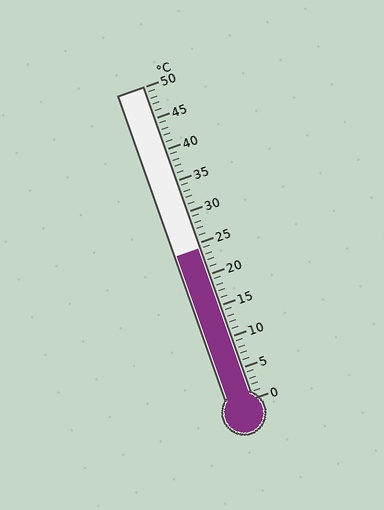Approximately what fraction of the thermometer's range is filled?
The thermometer is filled to approximately 50% of its range.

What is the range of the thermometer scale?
The thermometer scale ranges from 0°C to 50°C.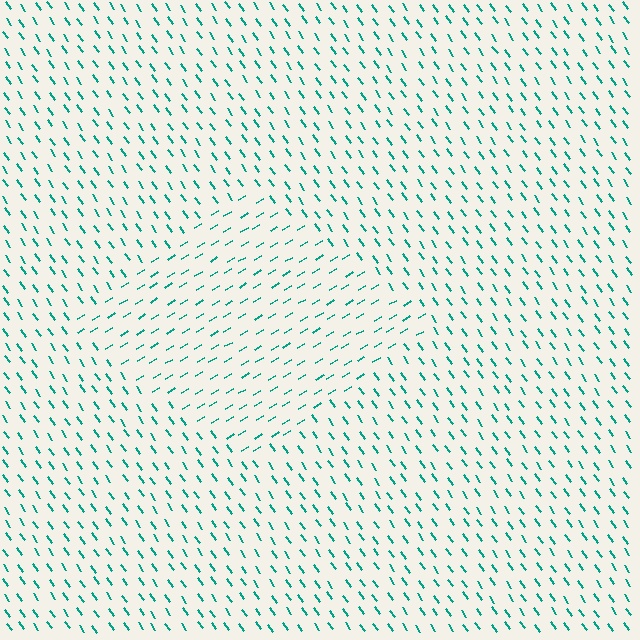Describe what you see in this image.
The image is filled with small teal line segments. A diamond region in the image has lines oriented differently from the surrounding lines, creating a visible texture boundary.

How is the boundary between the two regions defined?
The boundary is defined purely by a change in line orientation (approximately 86 degrees difference). All lines are the same color and thickness.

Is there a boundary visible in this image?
Yes, there is a texture boundary formed by a change in line orientation.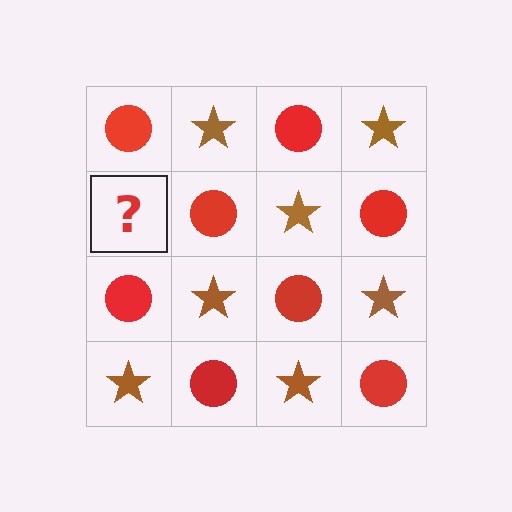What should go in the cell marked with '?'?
The missing cell should contain a brown star.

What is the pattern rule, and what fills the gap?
The rule is that it alternates red circle and brown star in a checkerboard pattern. The gap should be filled with a brown star.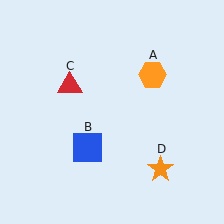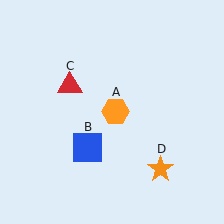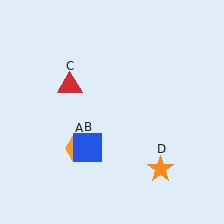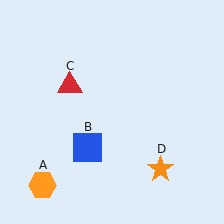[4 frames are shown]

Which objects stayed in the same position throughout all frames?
Blue square (object B) and red triangle (object C) and orange star (object D) remained stationary.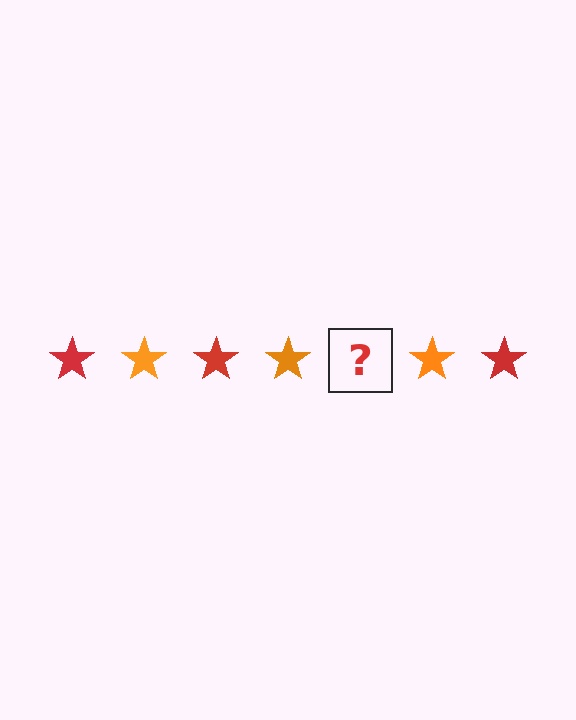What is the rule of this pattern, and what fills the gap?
The rule is that the pattern cycles through red, orange stars. The gap should be filled with a red star.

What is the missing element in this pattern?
The missing element is a red star.